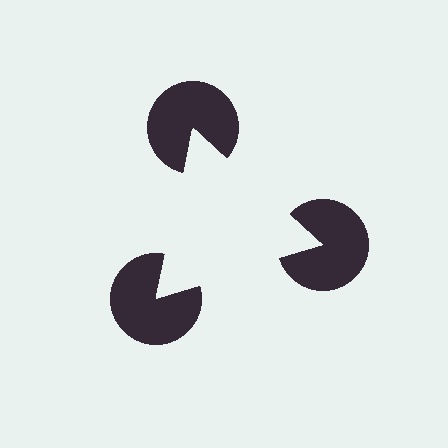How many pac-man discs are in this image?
There are 3 — one at each vertex of the illusory triangle.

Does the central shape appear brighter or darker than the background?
It typically appears slightly brighter than the background, even though no actual brightness change is drawn.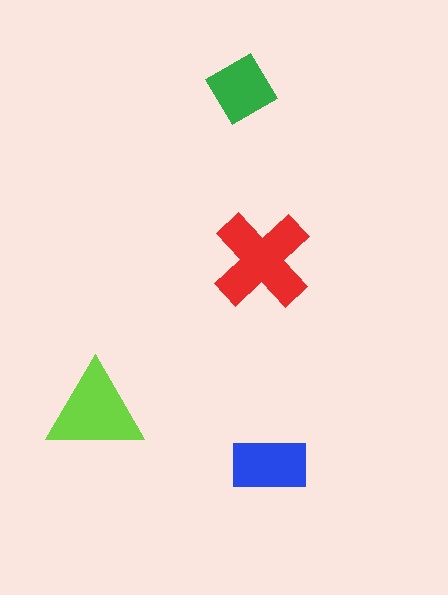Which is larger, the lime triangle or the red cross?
The red cross.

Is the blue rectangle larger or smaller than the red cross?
Smaller.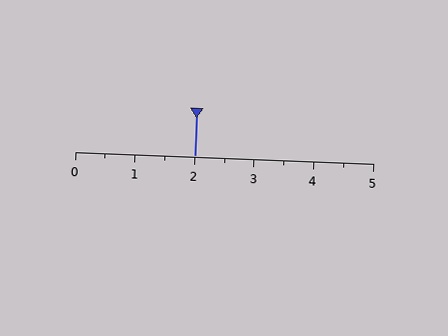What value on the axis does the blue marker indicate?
The marker indicates approximately 2.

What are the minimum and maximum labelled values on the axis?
The axis runs from 0 to 5.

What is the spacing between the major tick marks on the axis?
The major ticks are spaced 1 apart.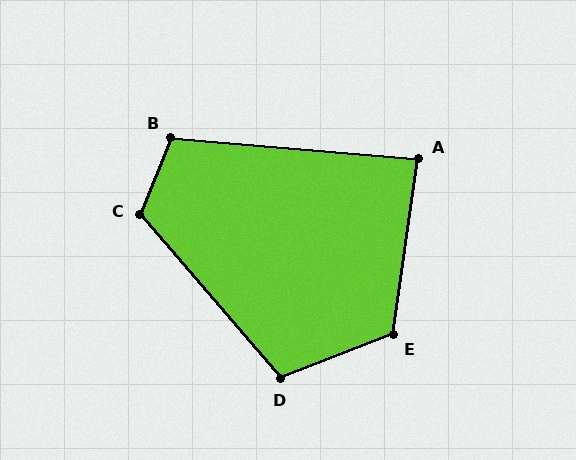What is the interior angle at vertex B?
Approximately 107 degrees (obtuse).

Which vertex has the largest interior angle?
E, at approximately 119 degrees.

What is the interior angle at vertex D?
Approximately 109 degrees (obtuse).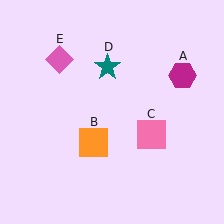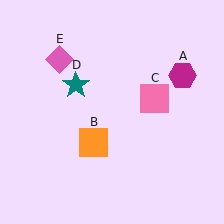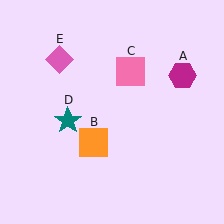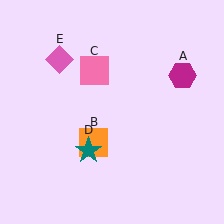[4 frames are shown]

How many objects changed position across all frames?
2 objects changed position: pink square (object C), teal star (object D).